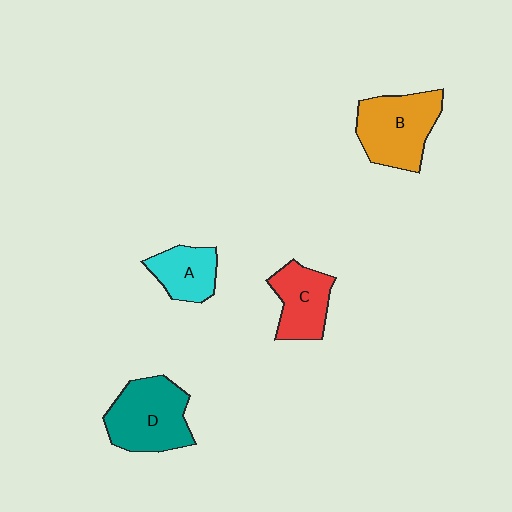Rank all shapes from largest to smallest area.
From largest to smallest: D (teal), B (orange), C (red), A (cyan).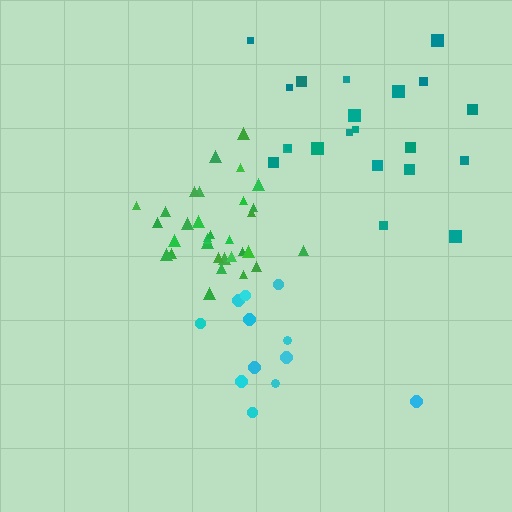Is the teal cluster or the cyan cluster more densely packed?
Teal.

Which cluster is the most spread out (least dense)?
Cyan.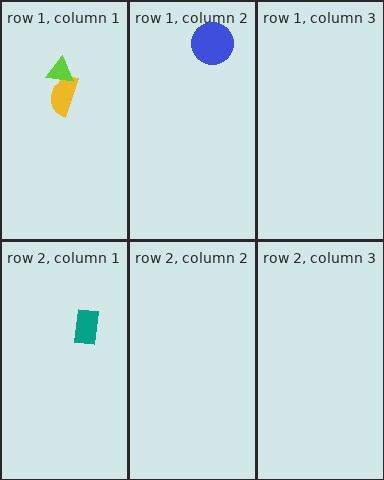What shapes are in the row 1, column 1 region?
The yellow semicircle, the lime triangle.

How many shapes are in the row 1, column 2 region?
1.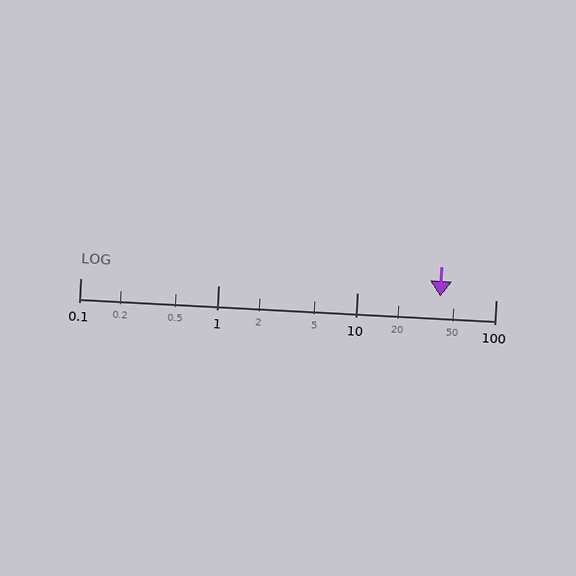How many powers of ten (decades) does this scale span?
The scale spans 3 decades, from 0.1 to 100.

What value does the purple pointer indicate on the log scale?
The pointer indicates approximately 40.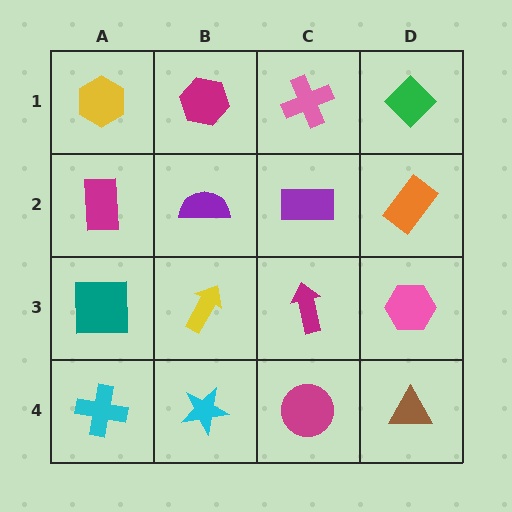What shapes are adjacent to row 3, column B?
A purple semicircle (row 2, column B), a cyan star (row 4, column B), a teal square (row 3, column A), a magenta arrow (row 3, column C).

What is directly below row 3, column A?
A cyan cross.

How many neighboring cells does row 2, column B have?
4.